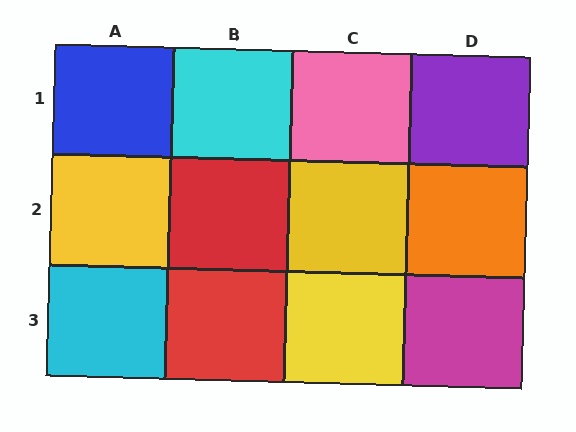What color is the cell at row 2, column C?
Yellow.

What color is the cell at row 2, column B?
Red.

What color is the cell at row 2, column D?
Orange.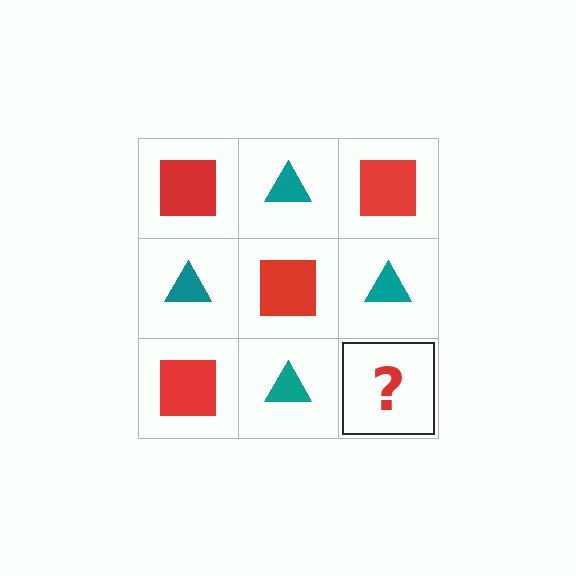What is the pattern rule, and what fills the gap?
The rule is that it alternates red square and teal triangle in a checkerboard pattern. The gap should be filled with a red square.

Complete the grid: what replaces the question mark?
The question mark should be replaced with a red square.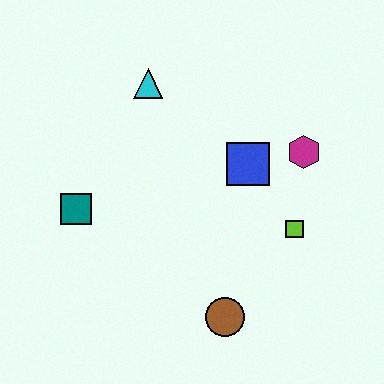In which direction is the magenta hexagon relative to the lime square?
The magenta hexagon is above the lime square.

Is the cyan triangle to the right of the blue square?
No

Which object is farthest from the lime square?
The teal square is farthest from the lime square.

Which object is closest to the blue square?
The magenta hexagon is closest to the blue square.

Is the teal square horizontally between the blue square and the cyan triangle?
No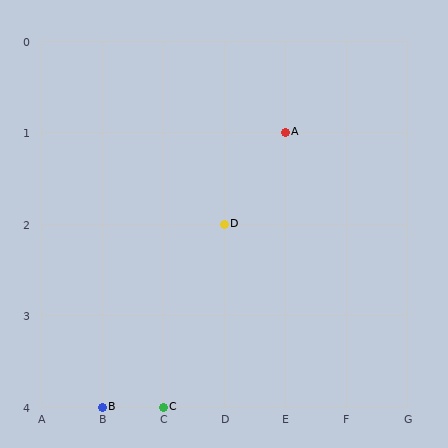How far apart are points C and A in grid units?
Points C and A are 2 columns and 3 rows apart (about 3.6 grid units diagonally).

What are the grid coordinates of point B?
Point B is at grid coordinates (B, 4).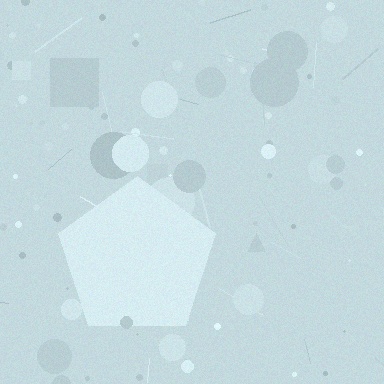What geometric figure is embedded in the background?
A pentagon is embedded in the background.